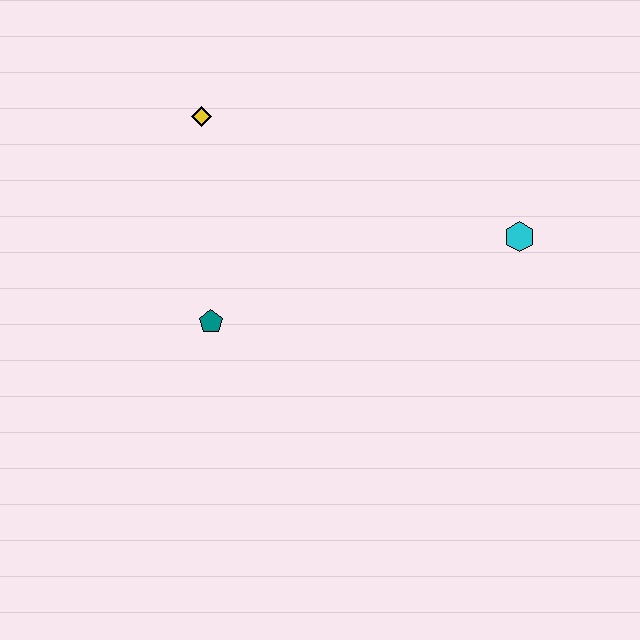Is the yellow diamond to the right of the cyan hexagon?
No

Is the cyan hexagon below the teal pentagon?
No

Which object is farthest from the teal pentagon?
The cyan hexagon is farthest from the teal pentagon.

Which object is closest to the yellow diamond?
The teal pentagon is closest to the yellow diamond.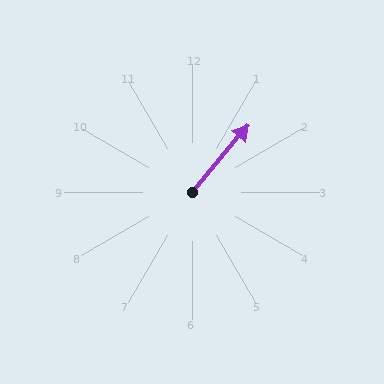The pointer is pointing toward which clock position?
Roughly 1 o'clock.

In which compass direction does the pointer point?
Northeast.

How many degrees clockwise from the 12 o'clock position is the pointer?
Approximately 40 degrees.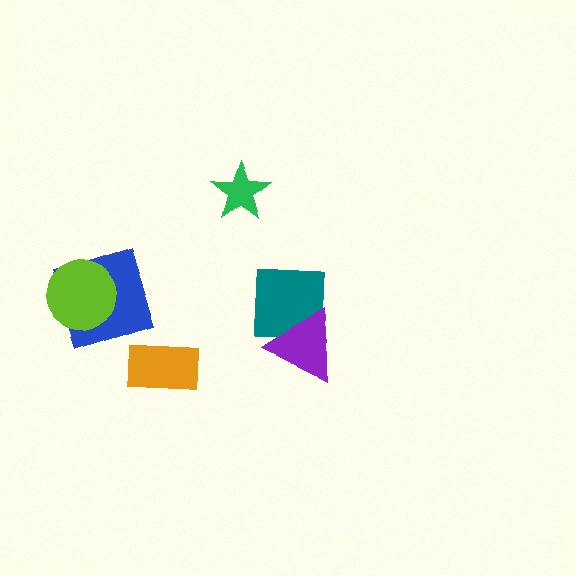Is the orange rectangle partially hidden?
No, no other shape covers it.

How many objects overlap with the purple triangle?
1 object overlaps with the purple triangle.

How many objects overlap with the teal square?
1 object overlaps with the teal square.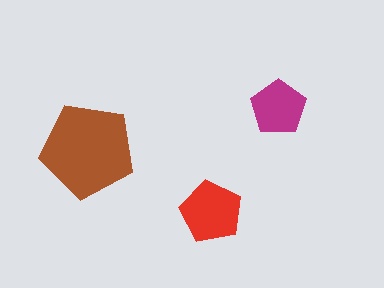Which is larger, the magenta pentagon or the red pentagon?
The red one.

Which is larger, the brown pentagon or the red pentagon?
The brown one.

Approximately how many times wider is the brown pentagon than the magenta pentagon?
About 1.5 times wider.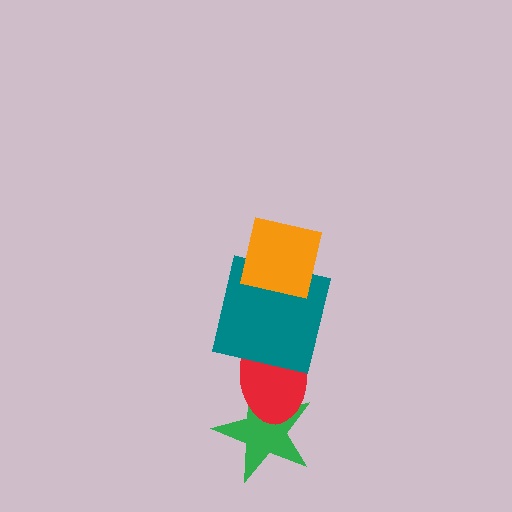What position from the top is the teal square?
The teal square is 2nd from the top.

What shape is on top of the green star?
The red ellipse is on top of the green star.